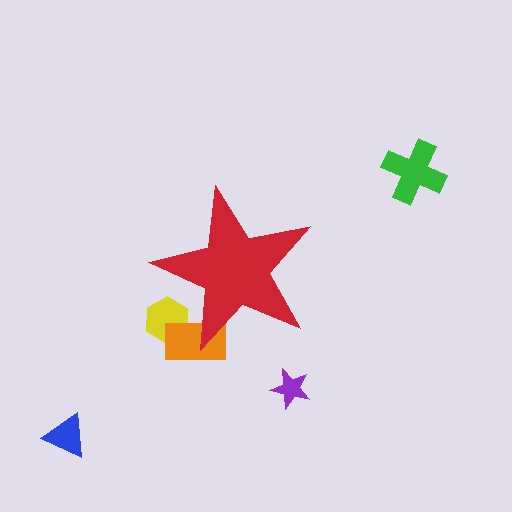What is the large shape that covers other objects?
A red star.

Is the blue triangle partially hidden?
No, the blue triangle is fully visible.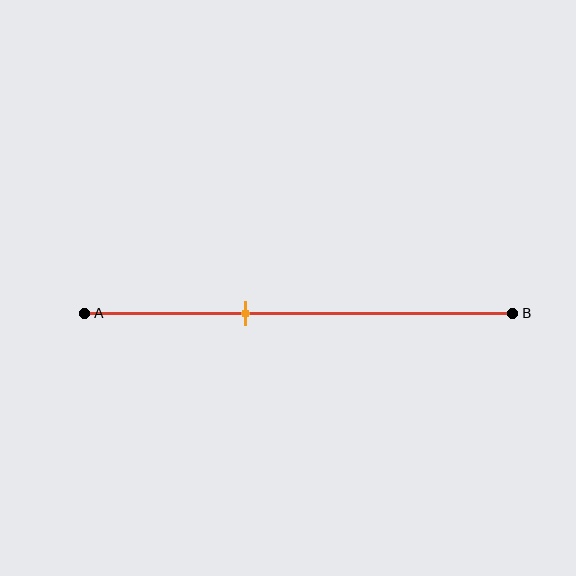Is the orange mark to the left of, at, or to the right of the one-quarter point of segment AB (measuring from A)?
The orange mark is to the right of the one-quarter point of segment AB.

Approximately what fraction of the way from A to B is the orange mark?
The orange mark is approximately 40% of the way from A to B.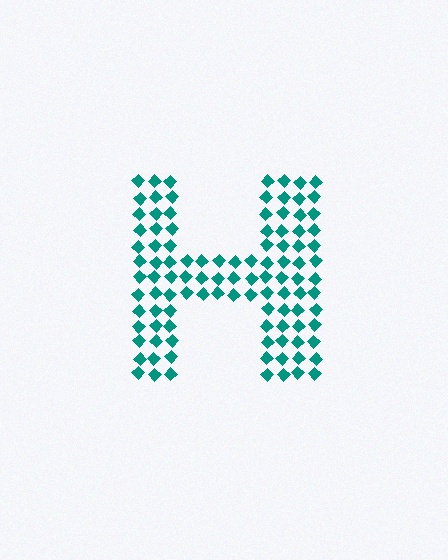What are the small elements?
The small elements are diamonds.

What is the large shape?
The large shape is the letter H.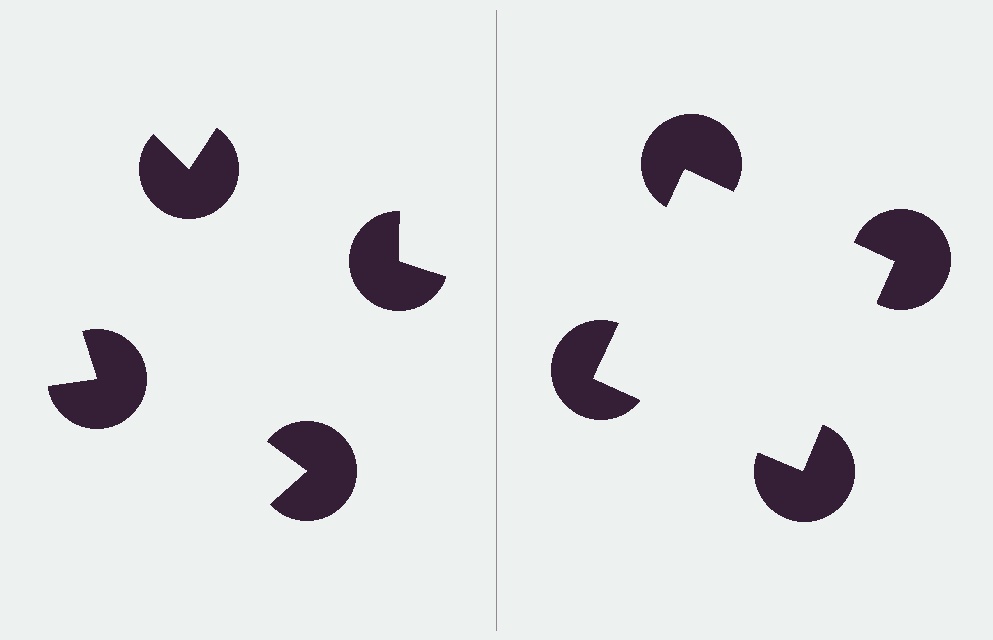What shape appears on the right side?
An illusory square.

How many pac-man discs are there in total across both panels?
8 — 4 on each side.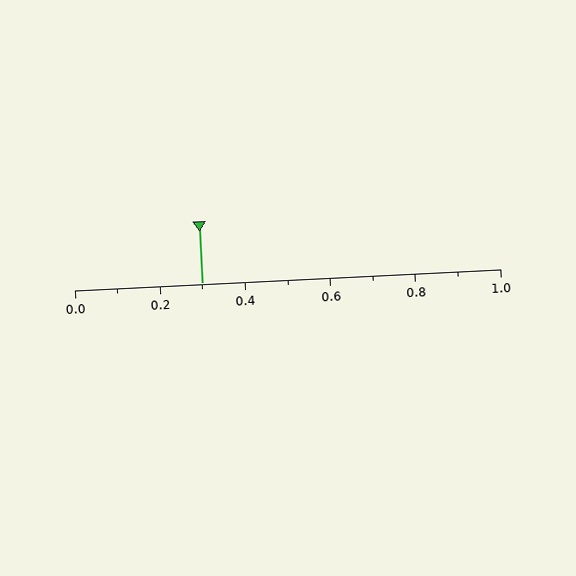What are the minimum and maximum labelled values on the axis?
The axis runs from 0.0 to 1.0.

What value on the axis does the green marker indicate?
The marker indicates approximately 0.3.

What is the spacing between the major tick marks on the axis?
The major ticks are spaced 0.2 apart.